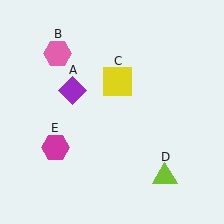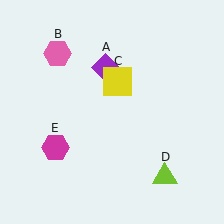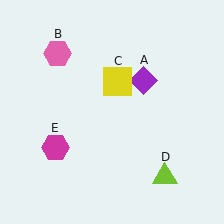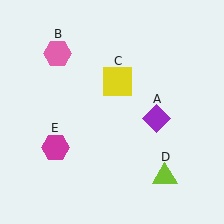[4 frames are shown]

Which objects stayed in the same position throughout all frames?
Pink hexagon (object B) and yellow square (object C) and lime triangle (object D) and magenta hexagon (object E) remained stationary.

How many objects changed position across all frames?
1 object changed position: purple diamond (object A).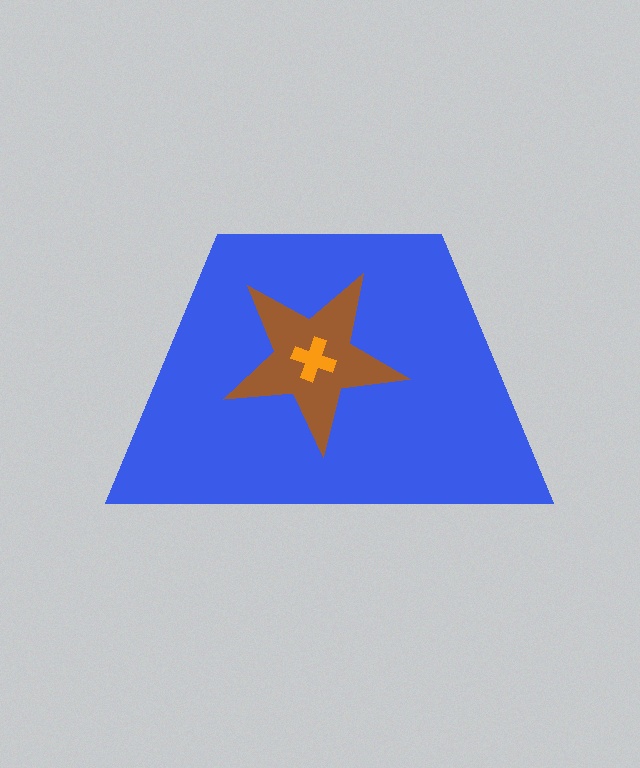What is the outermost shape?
The blue trapezoid.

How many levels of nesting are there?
3.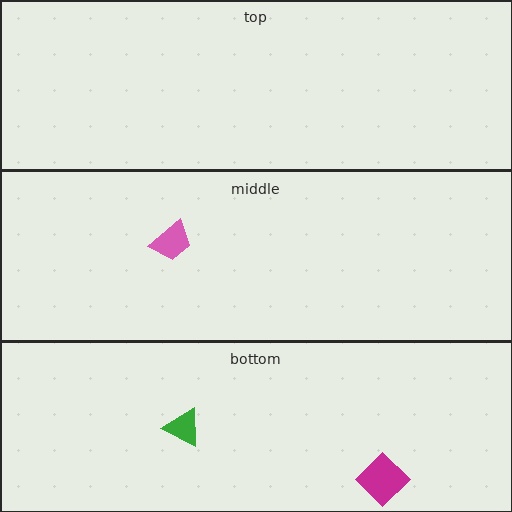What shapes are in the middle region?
The pink trapezoid.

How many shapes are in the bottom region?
2.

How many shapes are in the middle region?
1.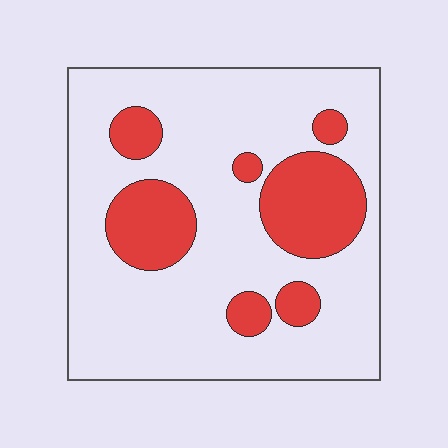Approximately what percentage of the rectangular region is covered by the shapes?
Approximately 25%.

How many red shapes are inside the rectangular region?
7.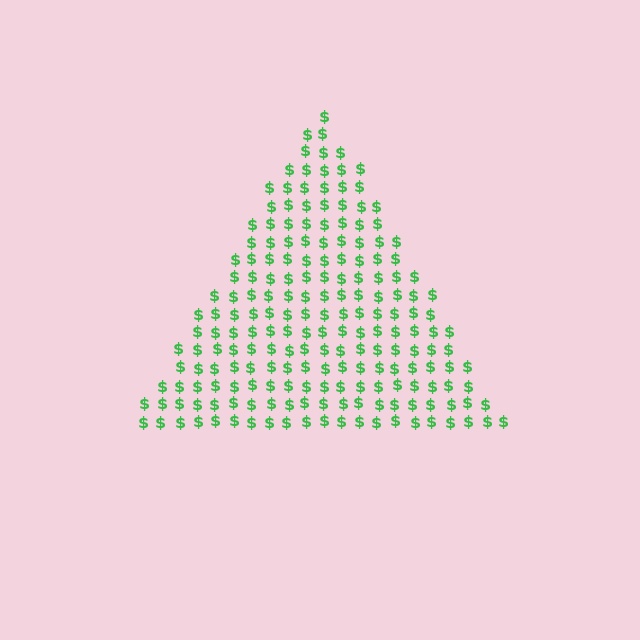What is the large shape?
The large shape is a triangle.